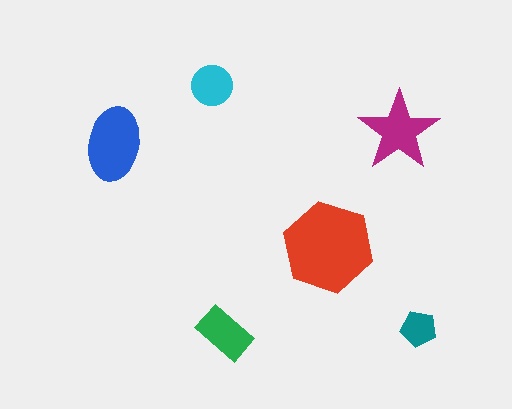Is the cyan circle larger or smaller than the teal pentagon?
Larger.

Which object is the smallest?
The teal pentagon.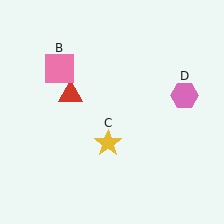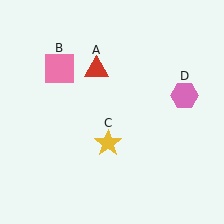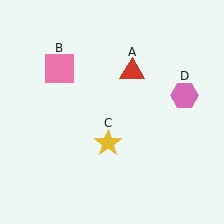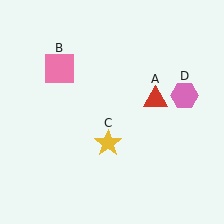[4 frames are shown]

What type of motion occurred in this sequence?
The red triangle (object A) rotated clockwise around the center of the scene.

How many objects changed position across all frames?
1 object changed position: red triangle (object A).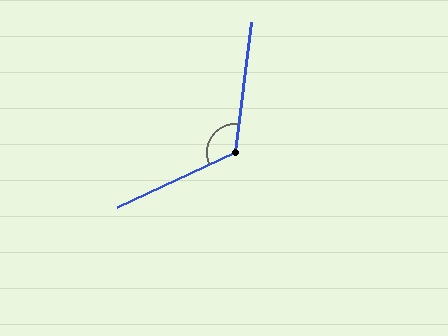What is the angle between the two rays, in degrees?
Approximately 122 degrees.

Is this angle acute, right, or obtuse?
It is obtuse.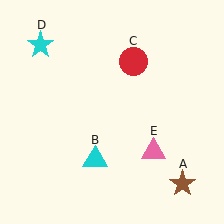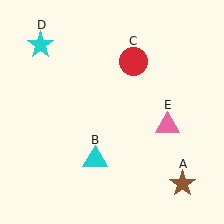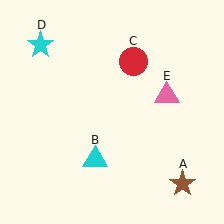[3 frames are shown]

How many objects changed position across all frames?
1 object changed position: pink triangle (object E).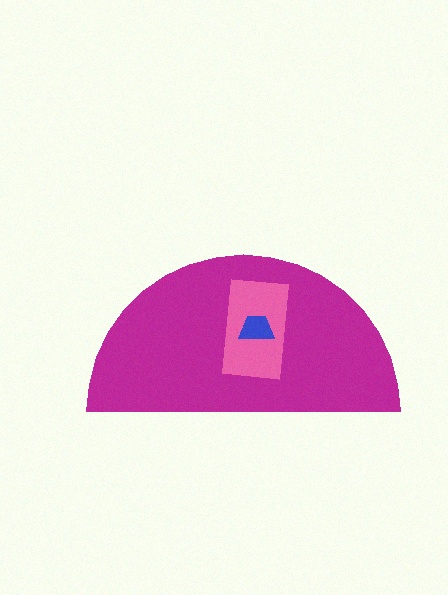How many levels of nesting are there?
3.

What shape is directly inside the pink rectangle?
The blue trapezoid.